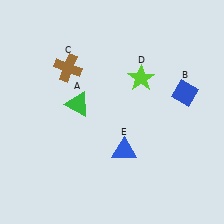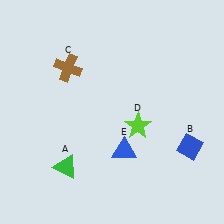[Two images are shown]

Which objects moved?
The objects that moved are: the green triangle (A), the blue diamond (B), the lime star (D).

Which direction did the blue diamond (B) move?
The blue diamond (B) moved down.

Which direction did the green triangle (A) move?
The green triangle (A) moved down.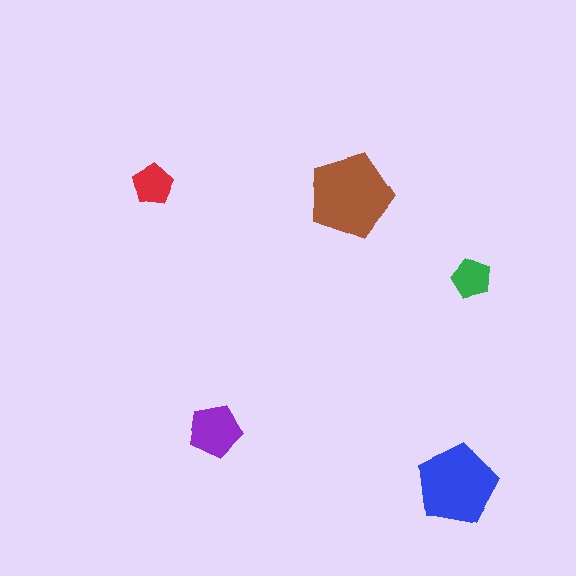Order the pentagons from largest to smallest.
the brown one, the blue one, the purple one, the red one, the green one.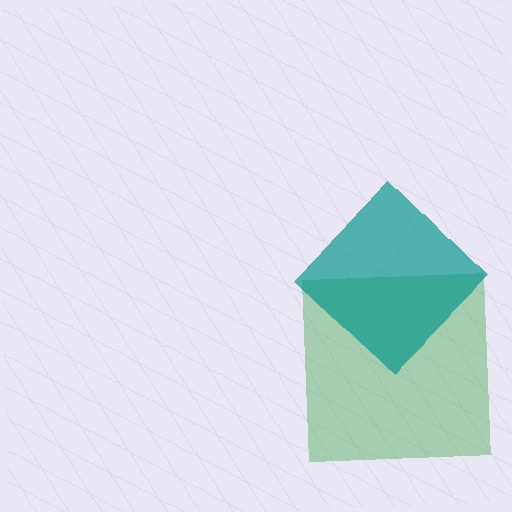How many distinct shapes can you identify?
There are 2 distinct shapes: a green square, a teal diamond.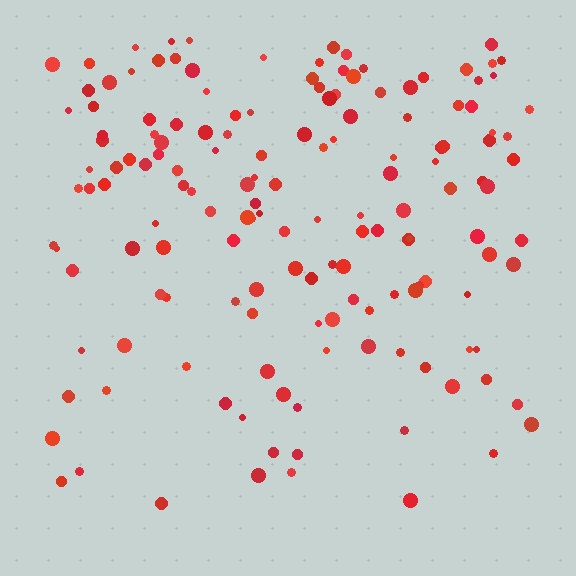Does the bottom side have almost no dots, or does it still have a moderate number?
Still a moderate number, just noticeably fewer than the top.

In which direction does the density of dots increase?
From bottom to top, with the top side densest.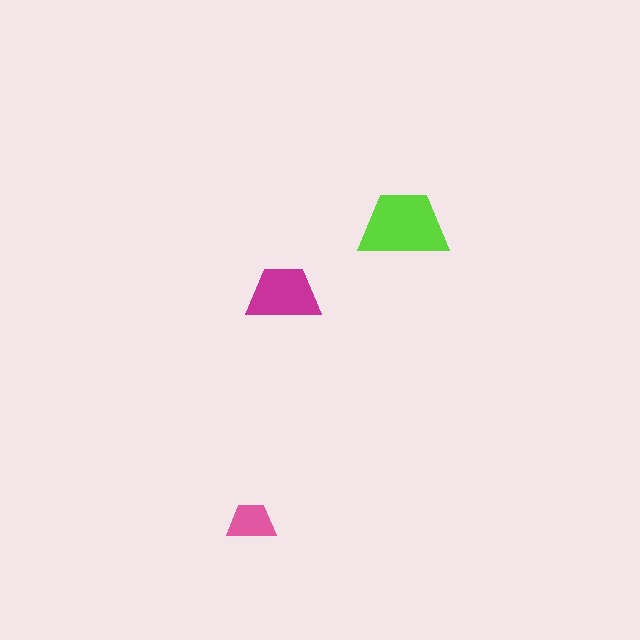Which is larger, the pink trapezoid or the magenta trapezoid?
The magenta one.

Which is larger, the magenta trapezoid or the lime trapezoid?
The lime one.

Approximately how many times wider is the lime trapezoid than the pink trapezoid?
About 2 times wider.